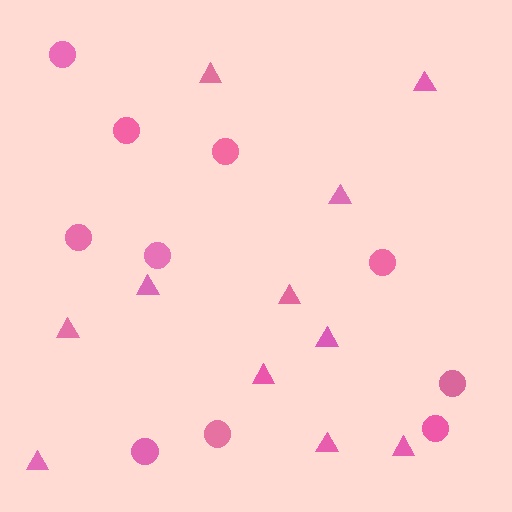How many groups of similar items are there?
There are 2 groups: one group of circles (10) and one group of triangles (11).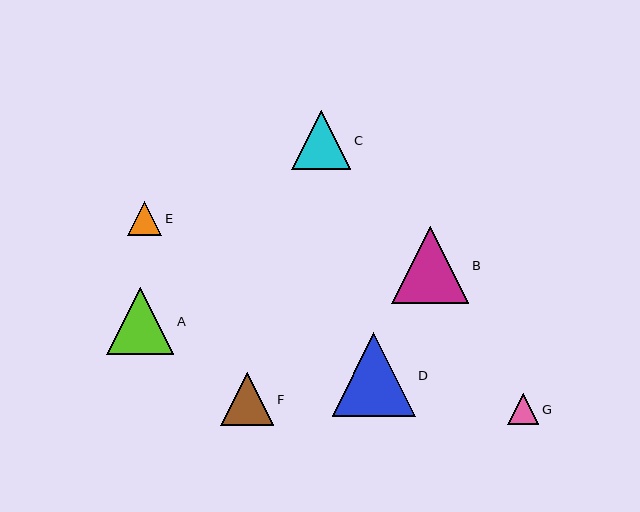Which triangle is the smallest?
Triangle G is the smallest with a size of approximately 31 pixels.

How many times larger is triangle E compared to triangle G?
Triangle E is approximately 1.1 times the size of triangle G.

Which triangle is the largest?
Triangle D is the largest with a size of approximately 83 pixels.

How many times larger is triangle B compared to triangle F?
Triangle B is approximately 1.5 times the size of triangle F.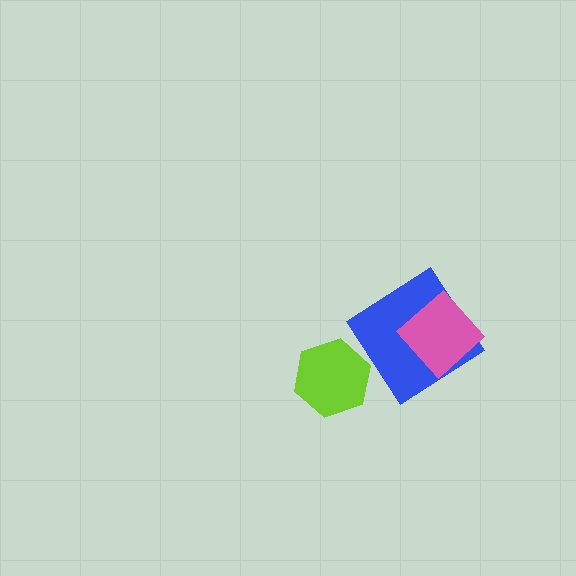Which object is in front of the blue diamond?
The pink diamond is in front of the blue diamond.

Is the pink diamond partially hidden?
No, no other shape covers it.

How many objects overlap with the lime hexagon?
0 objects overlap with the lime hexagon.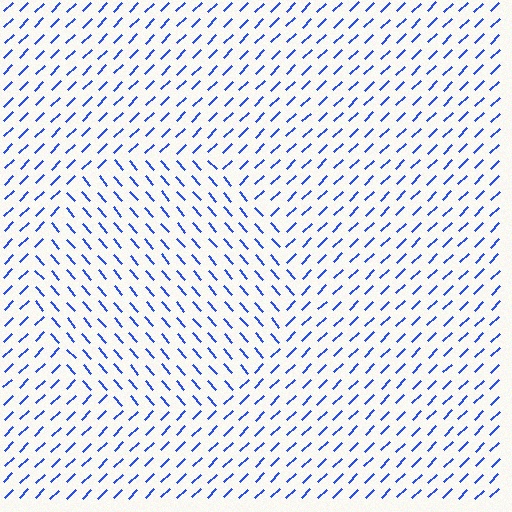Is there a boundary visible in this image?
Yes, there is a texture boundary formed by a change in line orientation.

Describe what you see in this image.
The image is filled with small blue line segments. A circle region in the image has lines oriented differently from the surrounding lines, creating a visible texture boundary.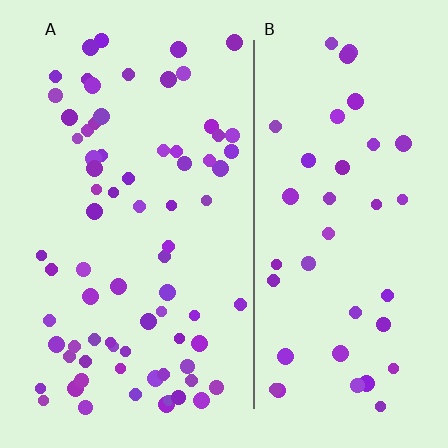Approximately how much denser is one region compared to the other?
Approximately 1.8× — region A over region B.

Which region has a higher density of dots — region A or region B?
A (the left).